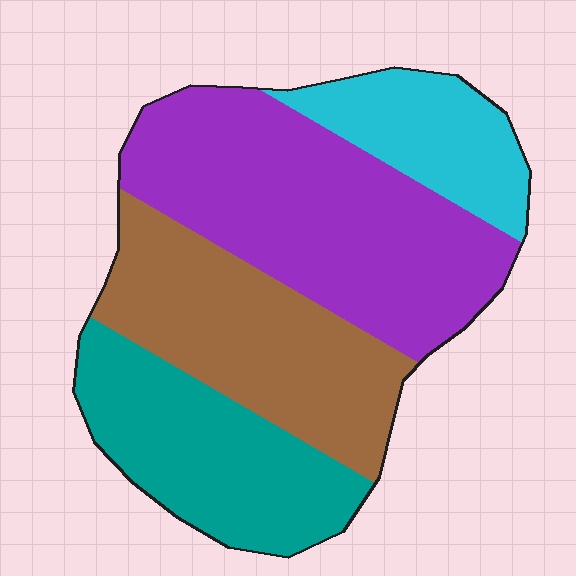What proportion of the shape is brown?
Brown covers 26% of the shape.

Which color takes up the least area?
Cyan, at roughly 15%.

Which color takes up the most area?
Purple, at roughly 35%.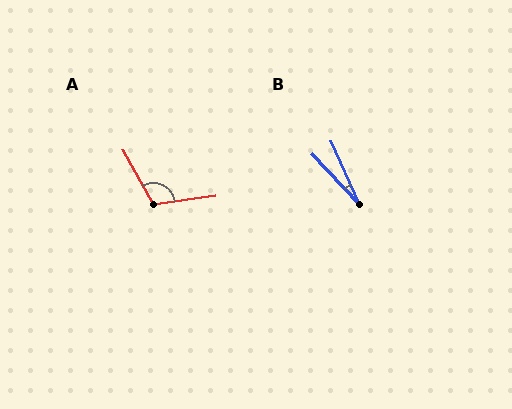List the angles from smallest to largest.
B (19°), A (112°).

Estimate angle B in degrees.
Approximately 19 degrees.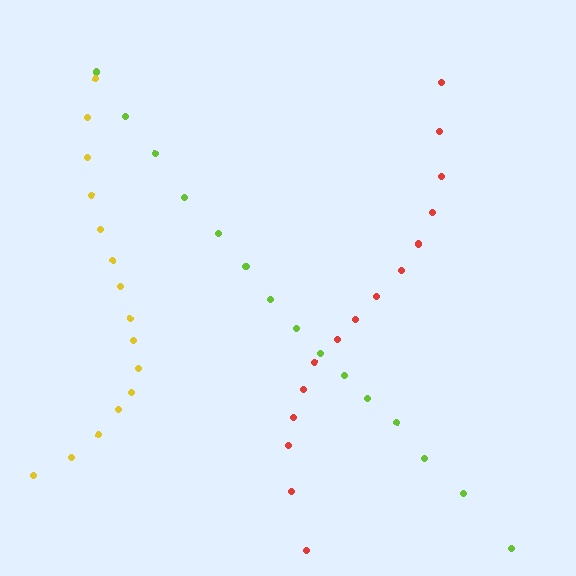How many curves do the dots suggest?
There are 3 distinct paths.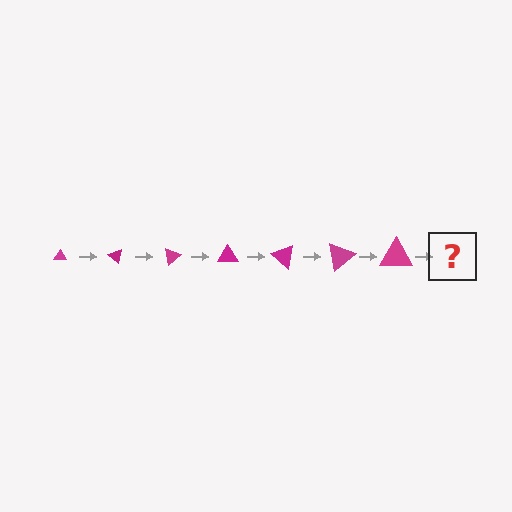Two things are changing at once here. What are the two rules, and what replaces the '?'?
The two rules are that the triangle grows larger each step and it rotates 40 degrees each step. The '?' should be a triangle, larger than the previous one and rotated 280 degrees from the start.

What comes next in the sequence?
The next element should be a triangle, larger than the previous one and rotated 280 degrees from the start.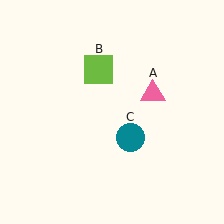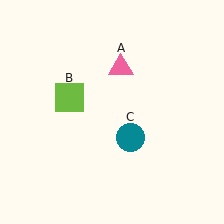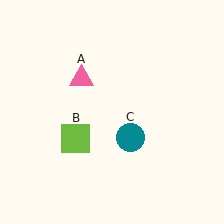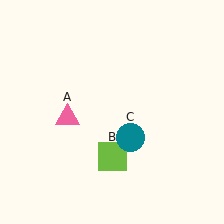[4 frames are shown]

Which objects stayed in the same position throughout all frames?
Teal circle (object C) remained stationary.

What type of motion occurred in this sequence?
The pink triangle (object A), lime square (object B) rotated counterclockwise around the center of the scene.